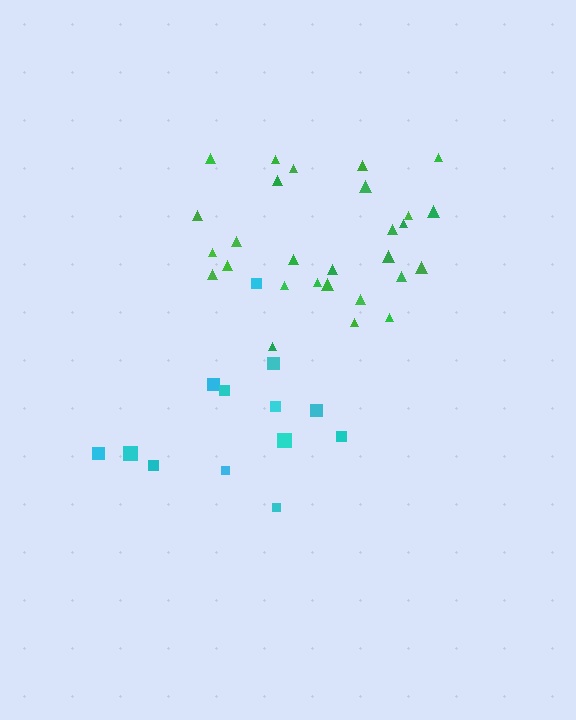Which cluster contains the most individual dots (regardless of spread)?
Green (28).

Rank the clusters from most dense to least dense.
green, cyan.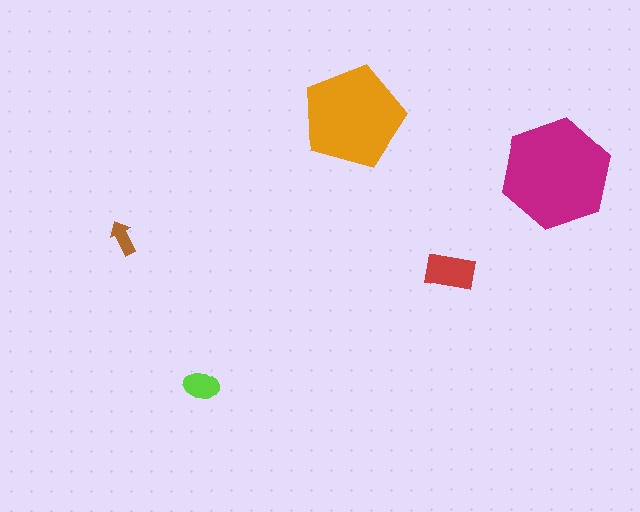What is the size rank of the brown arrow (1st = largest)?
5th.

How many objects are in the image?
There are 5 objects in the image.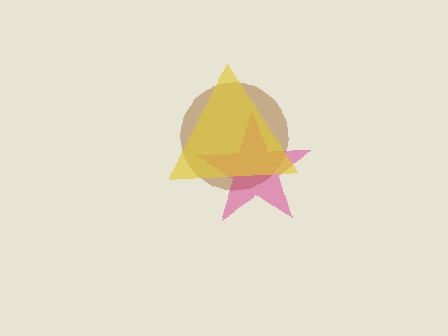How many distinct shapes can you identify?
There are 3 distinct shapes: a brown circle, a magenta star, a yellow triangle.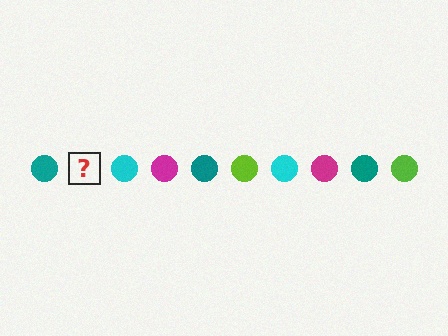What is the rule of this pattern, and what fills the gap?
The rule is that the pattern cycles through teal, lime, cyan, magenta circles. The gap should be filled with a lime circle.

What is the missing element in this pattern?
The missing element is a lime circle.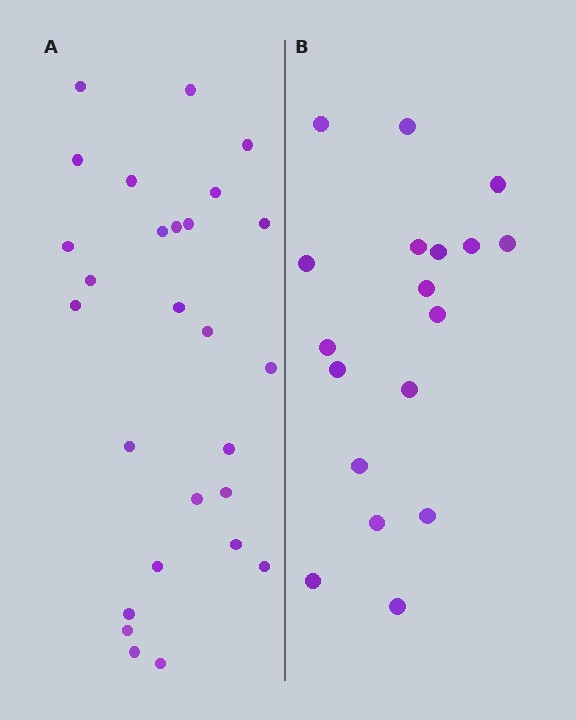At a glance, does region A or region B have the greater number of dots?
Region A (the left region) has more dots.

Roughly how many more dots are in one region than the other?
Region A has roughly 8 or so more dots than region B.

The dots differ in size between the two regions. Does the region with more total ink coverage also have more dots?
No. Region B has more total ink coverage because its dots are larger, but region A actually contains more individual dots. Total area can be misleading — the number of items is what matters here.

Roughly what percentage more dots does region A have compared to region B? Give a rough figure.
About 50% more.